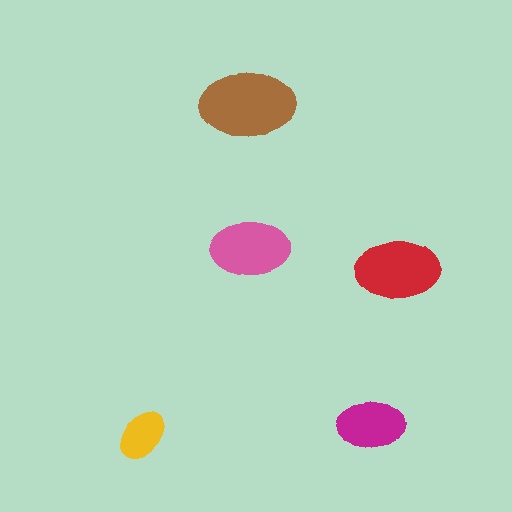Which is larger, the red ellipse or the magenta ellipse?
The red one.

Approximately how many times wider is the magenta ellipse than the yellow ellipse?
About 1.5 times wider.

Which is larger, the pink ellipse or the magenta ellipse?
The pink one.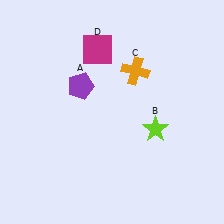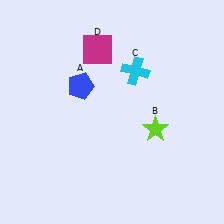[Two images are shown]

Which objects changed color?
A changed from purple to blue. C changed from orange to cyan.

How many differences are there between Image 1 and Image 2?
There are 2 differences between the two images.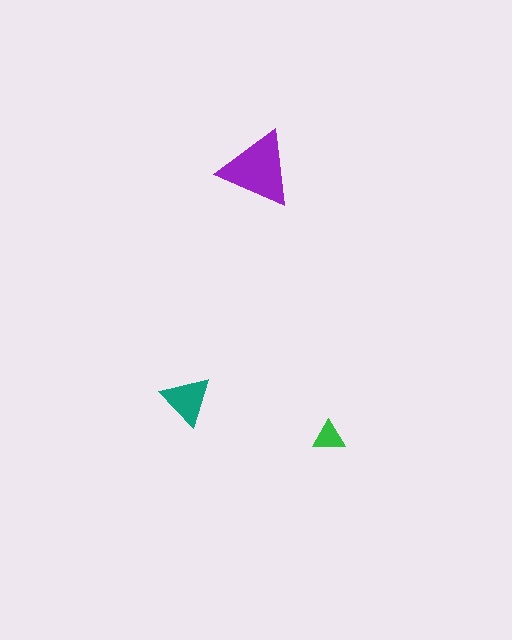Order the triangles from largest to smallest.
the purple one, the teal one, the green one.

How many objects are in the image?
There are 3 objects in the image.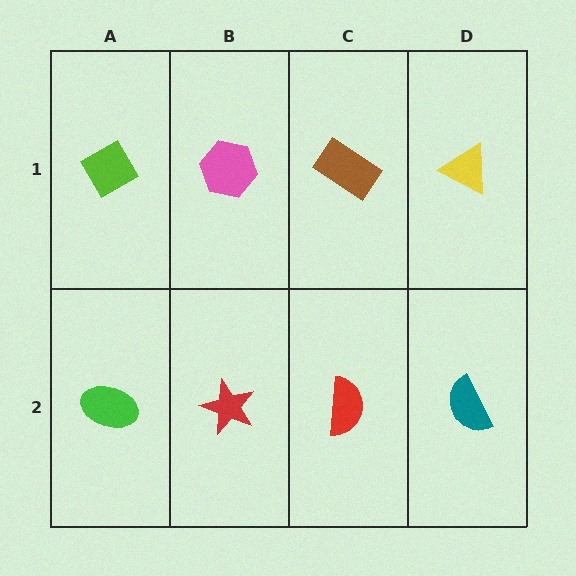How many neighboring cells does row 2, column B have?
3.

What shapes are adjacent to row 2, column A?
A lime diamond (row 1, column A), a red star (row 2, column B).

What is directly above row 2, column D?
A yellow triangle.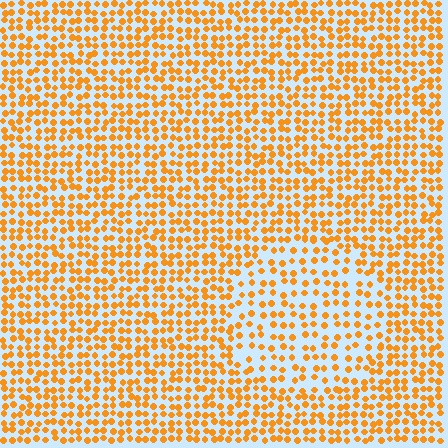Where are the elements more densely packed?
The elements are more densely packed outside the circle boundary.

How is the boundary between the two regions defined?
The boundary is defined by a change in element density (approximately 1.6x ratio). All elements are the same color, size, and shape.